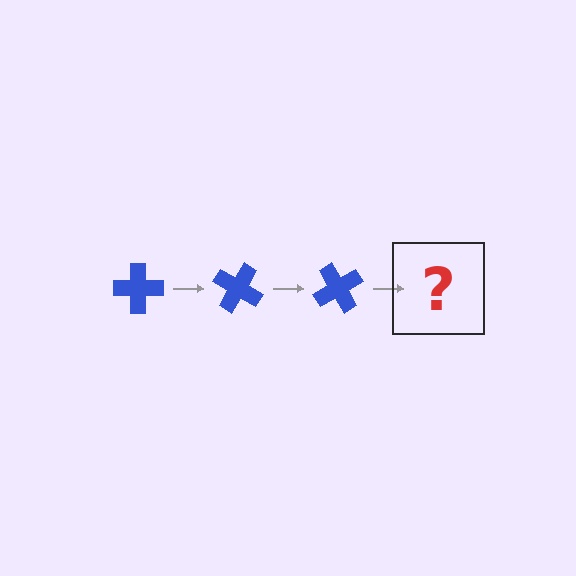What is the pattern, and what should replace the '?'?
The pattern is that the cross rotates 30 degrees each step. The '?' should be a blue cross rotated 90 degrees.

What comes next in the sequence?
The next element should be a blue cross rotated 90 degrees.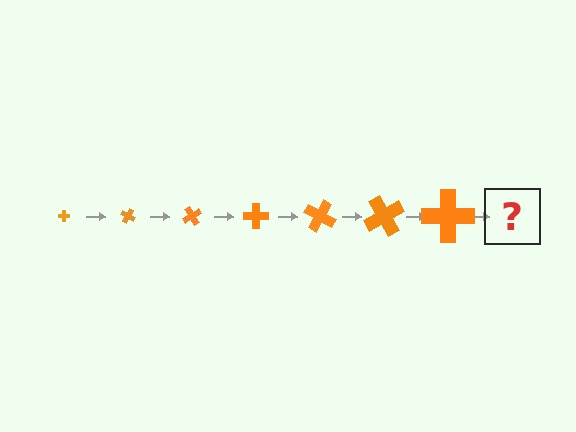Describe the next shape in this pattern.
It should be a cross, larger than the previous one and rotated 210 degrees from the start.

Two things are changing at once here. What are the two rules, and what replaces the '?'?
The two rules are that the cross grows larger each step and it rotates 30 degrees each step. The '?' should be a cross, larger than the previous one and rotated 210 degrees from the start.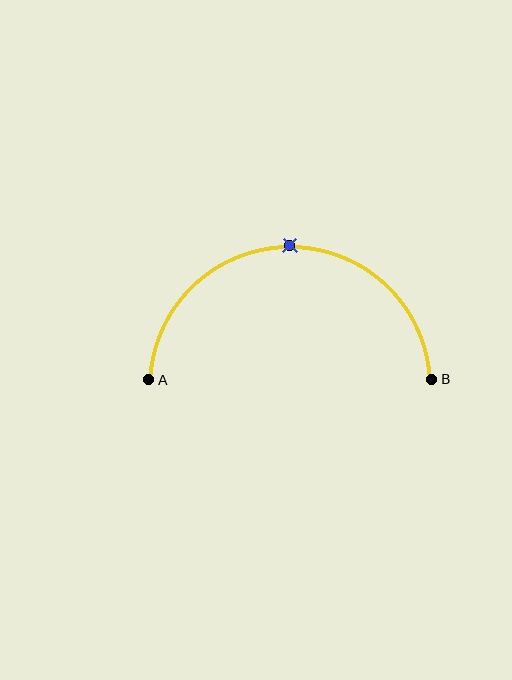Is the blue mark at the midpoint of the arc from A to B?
Yes. The blue mark lies on the arc at equal arc-length from both A and B — it is the arc midpoint.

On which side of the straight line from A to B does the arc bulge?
The arc bulges above the straight line connecting A and B.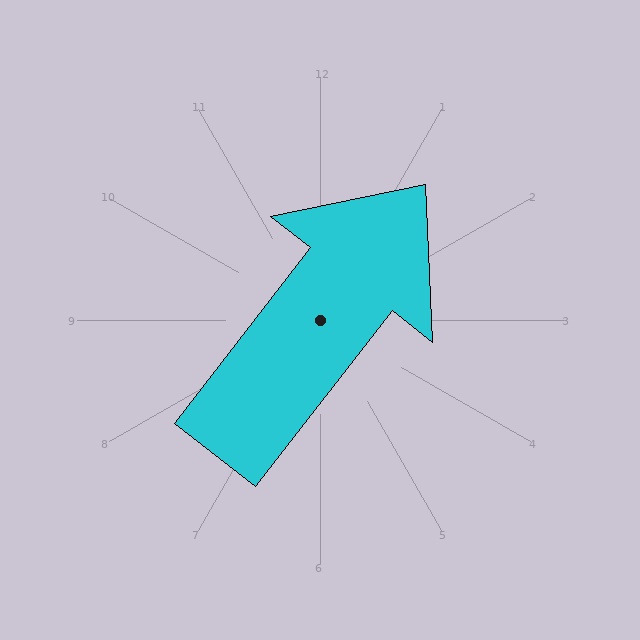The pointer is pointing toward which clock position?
Roughly 1 o'clock.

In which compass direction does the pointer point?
Northeast.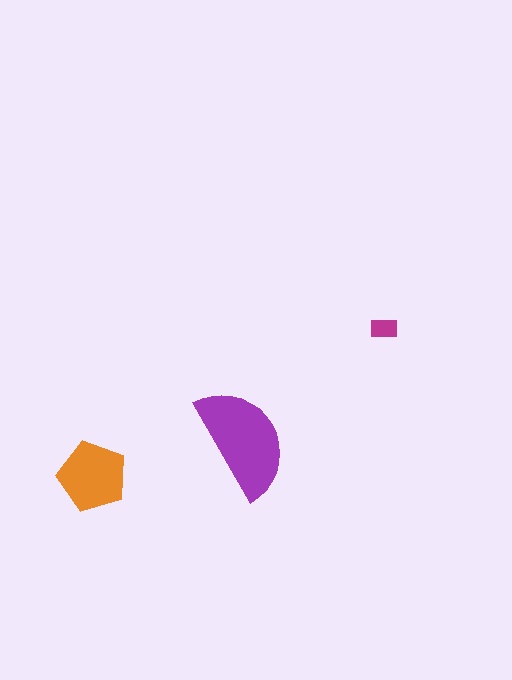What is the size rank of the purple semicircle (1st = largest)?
1st.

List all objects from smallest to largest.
The magenta rectangle, the orange pentagon, the purple semicircle.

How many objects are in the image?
There are 3 objects in the image.